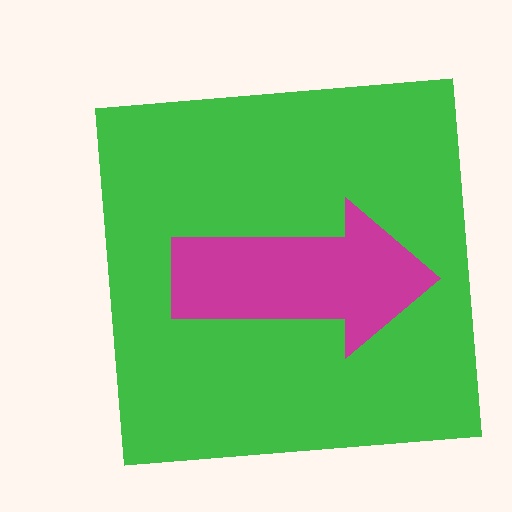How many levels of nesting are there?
2.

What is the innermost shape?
The magenta arrow.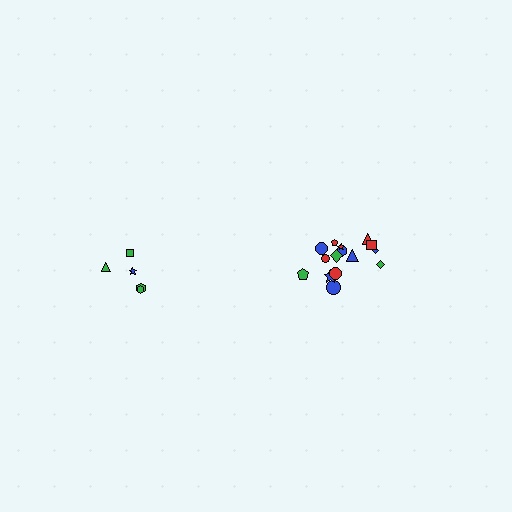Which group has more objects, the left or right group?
The right group.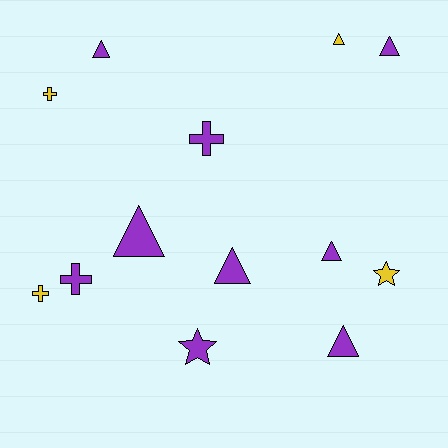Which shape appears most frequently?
Triangle, with 7 objects.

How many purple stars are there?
There is 1 purple star.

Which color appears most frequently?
Purple, with 9 objects.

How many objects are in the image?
There are 13 objects.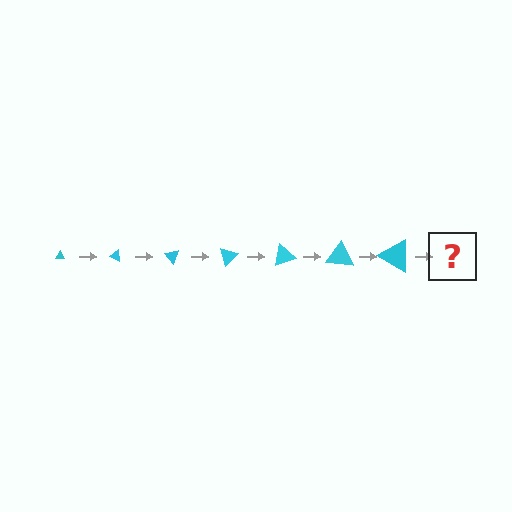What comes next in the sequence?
The next element should be a triangle, larger than the previous one and rotated 175 degrees from the start.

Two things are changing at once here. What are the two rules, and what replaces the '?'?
The two rules are that the triangle grows larger each step and it rotates 25 degrees each step. The '?' should be a triangle, larger than the previous one and rotated 175 degrees from the start.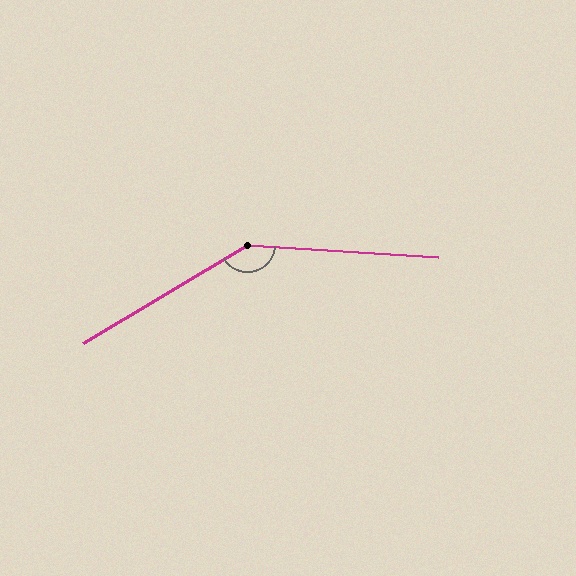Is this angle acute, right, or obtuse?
It is obtuse.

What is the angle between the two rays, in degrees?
Approximately 145 degrees.